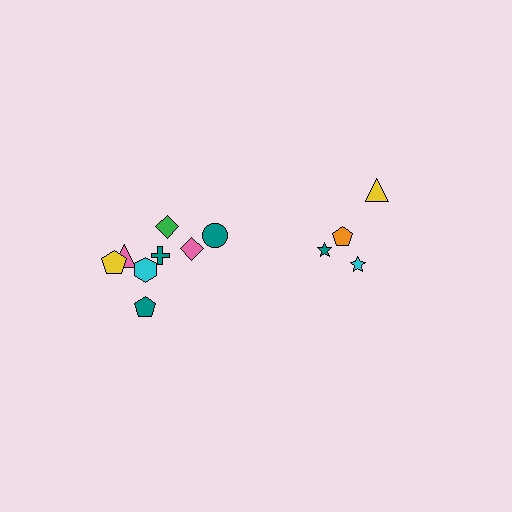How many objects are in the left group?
There are 8 objects.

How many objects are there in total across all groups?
There are 12 objects.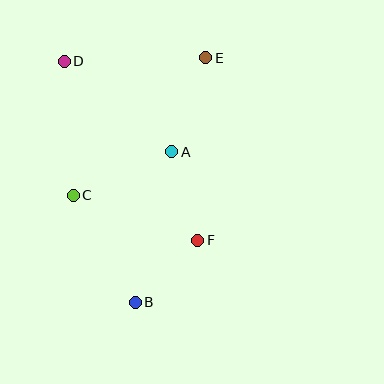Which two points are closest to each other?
Points B and F are closest to each other.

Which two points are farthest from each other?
Points B and E are farthest from each other.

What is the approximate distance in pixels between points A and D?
The distance between A and D is approximately 141 pixels.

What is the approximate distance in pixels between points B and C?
The distance between B and C is approximately 123 pixels.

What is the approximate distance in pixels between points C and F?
The distance between C and F is approximately 132 pixels.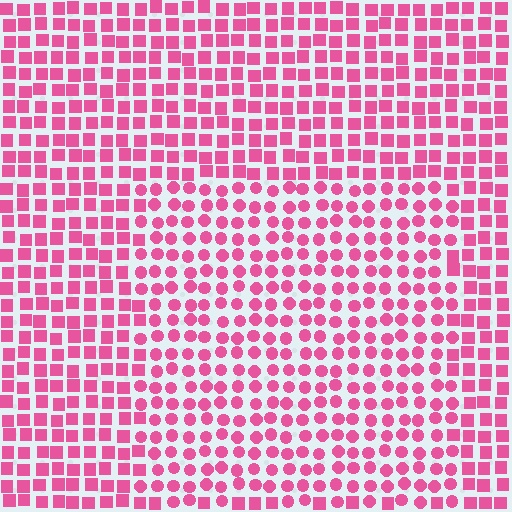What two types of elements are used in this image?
The image uses circles inside the rectangle region and squares outside it.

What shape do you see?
I see a rectangle.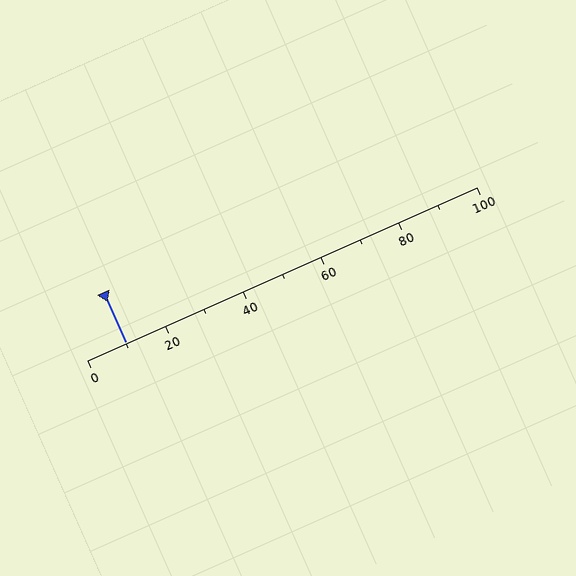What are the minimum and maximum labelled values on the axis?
The axis runs from 0 to 100.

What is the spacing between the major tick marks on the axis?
The major ticks are spaced 20 apart.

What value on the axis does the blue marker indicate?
The marker indicates approximately 10.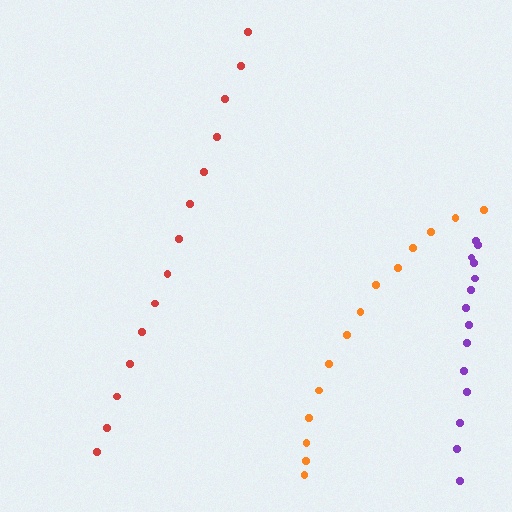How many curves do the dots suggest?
There are 3 distinct paths.